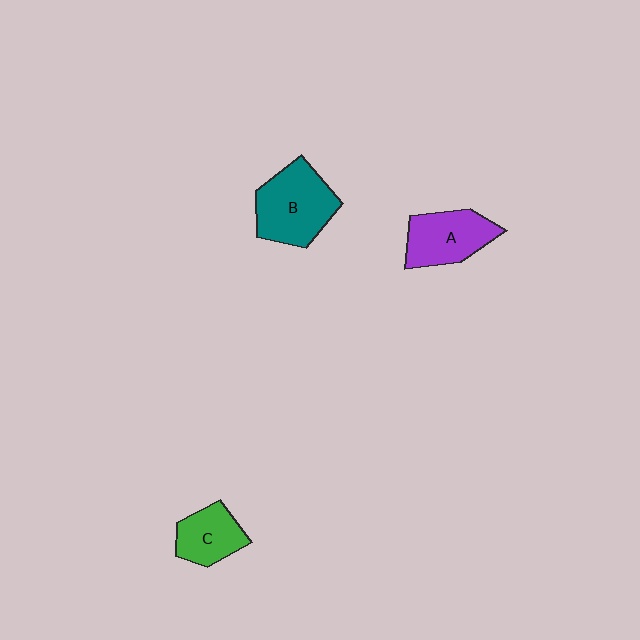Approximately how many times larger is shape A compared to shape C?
Approximately 1.3 times.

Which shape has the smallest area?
Shape C (green).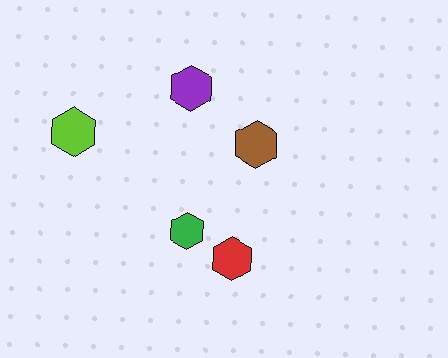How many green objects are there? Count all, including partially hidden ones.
There is 1 green object.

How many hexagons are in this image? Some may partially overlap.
There are 5 hexagons.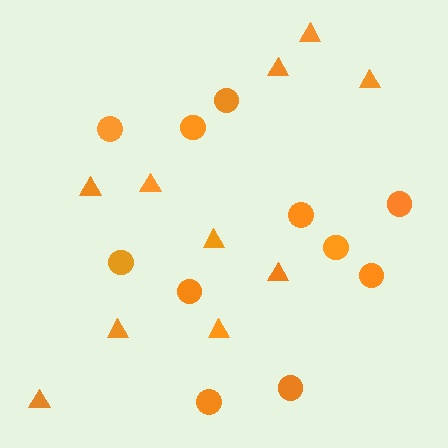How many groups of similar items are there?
There are 2 groups: one group of triangles (10) and one group of circles (11).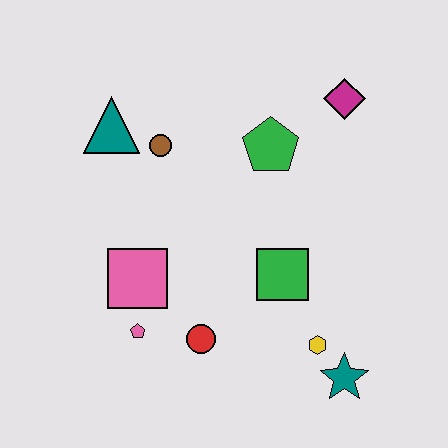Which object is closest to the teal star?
The yellow hexagon is closest to the teal star.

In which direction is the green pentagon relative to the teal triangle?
The green pentagon is to the right of the teal triangle.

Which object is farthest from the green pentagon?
The teal star is farthest from the green pentagon.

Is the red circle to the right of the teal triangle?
Yes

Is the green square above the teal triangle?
No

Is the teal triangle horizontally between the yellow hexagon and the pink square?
No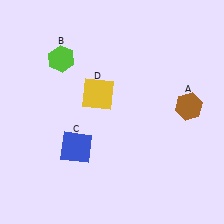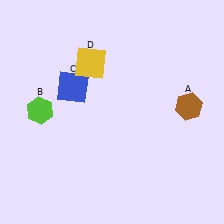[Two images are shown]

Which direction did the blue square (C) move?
The blue square (C) moved up.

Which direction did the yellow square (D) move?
The yellow square (D) moved up.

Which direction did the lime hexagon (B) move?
The lime hexagon (B) moved down.